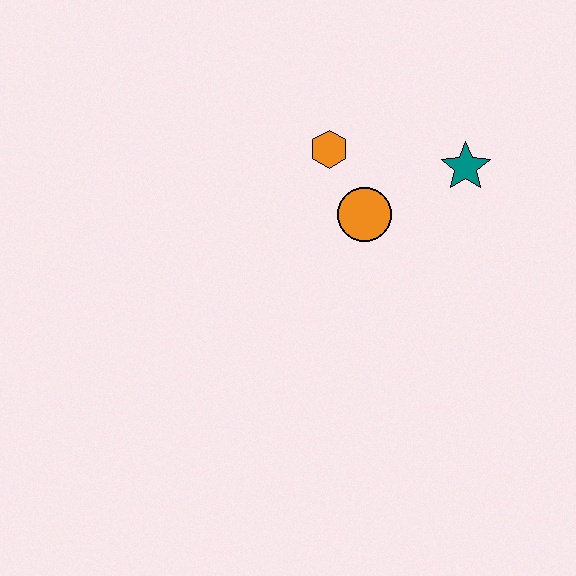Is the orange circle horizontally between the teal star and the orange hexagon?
Yes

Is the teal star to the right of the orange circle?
Yes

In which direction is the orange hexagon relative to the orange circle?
The orange hexagon is above the orange circle.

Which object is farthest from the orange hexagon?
The teal star is farthest from the orange hexagon.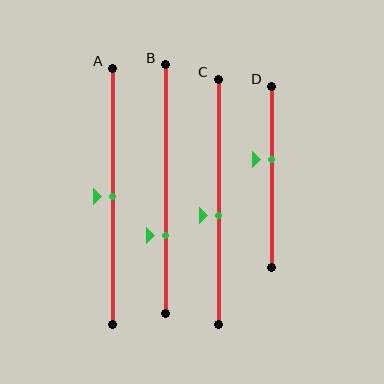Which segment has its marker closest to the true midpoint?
Segment A has its marker closest to the true midpoint.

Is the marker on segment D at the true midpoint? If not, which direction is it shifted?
No, the marker on segment D is shifted upward by about 10% of the segment length.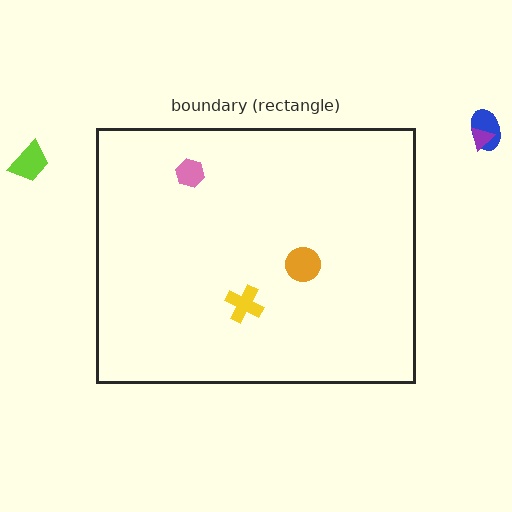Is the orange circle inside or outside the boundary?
Inside.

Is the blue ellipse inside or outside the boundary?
Outside.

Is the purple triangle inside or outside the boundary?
Outside.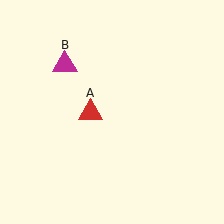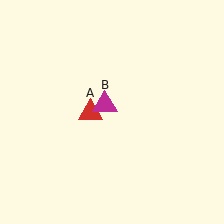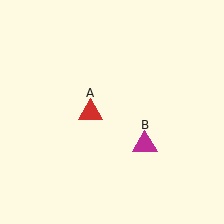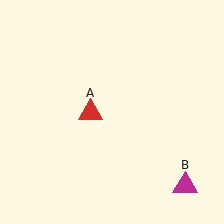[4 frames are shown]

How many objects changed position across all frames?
1 object changed position: magenta triangle (object B).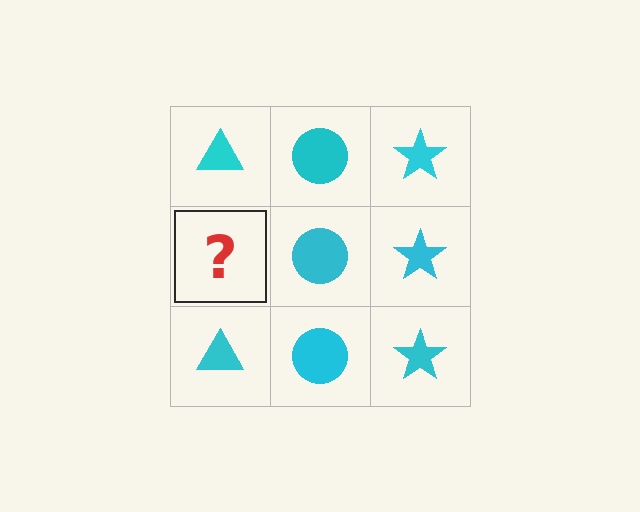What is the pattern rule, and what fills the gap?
The rule is that each column has a consistent shape. The gap should be filled with a cyan triangle.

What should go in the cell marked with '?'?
The missing cell should contain a cyan triangle.